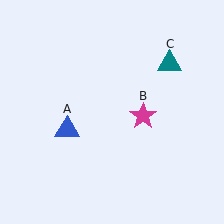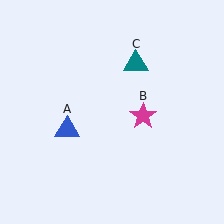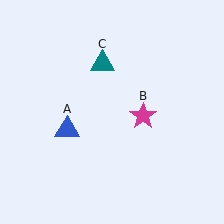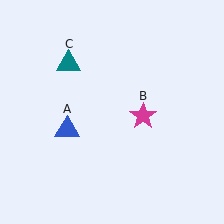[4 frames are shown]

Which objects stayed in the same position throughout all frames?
Blue triangle (object A) and magenta star (object B) remained stationary.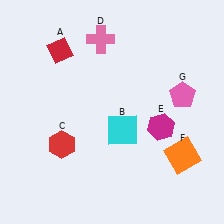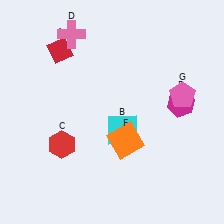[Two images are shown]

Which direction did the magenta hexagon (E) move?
The magenta hexagon (E) moved up.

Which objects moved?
The objects that moved are: the pink cross (D), the magenta hexagon (E), the orange square (F).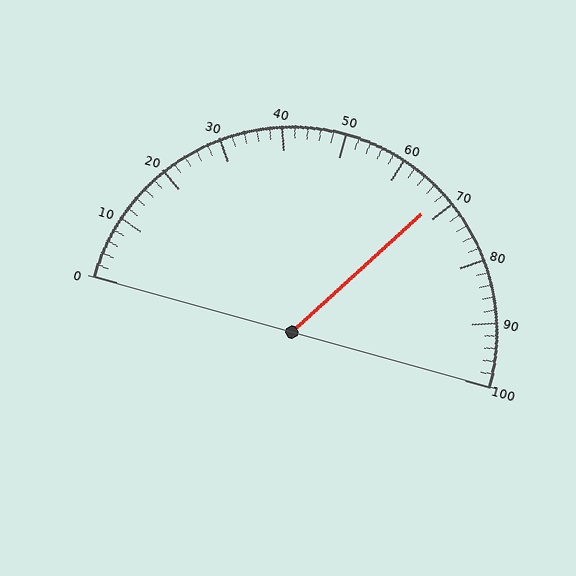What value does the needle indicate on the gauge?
The needle indicates approximately 68.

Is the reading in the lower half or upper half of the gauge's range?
The reading is in the upper half of the range (0 to 100).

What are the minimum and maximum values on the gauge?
The gauge ranges from 0 to 100.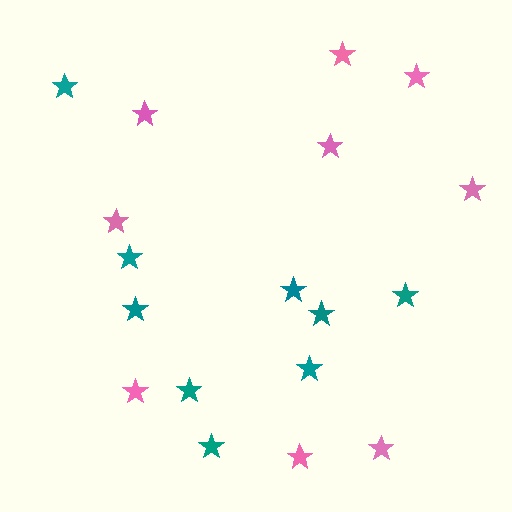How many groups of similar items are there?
There are 2 groups: one group of pink stars (9) and one group of teal stars (9).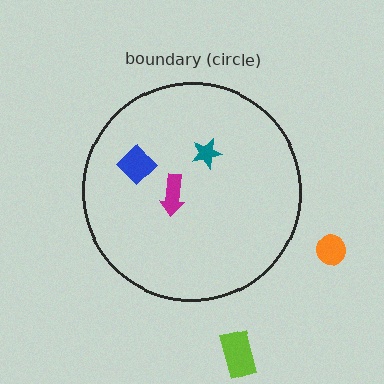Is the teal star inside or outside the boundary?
Inside.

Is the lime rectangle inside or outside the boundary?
Outside.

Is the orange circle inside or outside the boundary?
Outside.